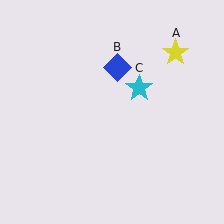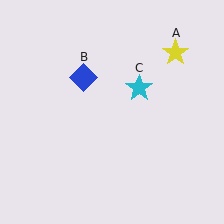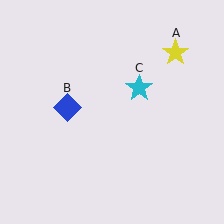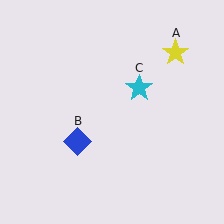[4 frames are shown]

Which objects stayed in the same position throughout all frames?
Yellow star (object A) and cyan star (object C) remained stationary.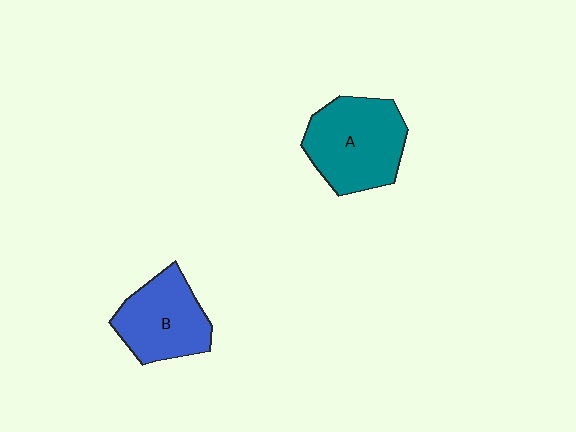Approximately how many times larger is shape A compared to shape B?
Approximately 1.2 times.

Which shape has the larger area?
Shape A (teal).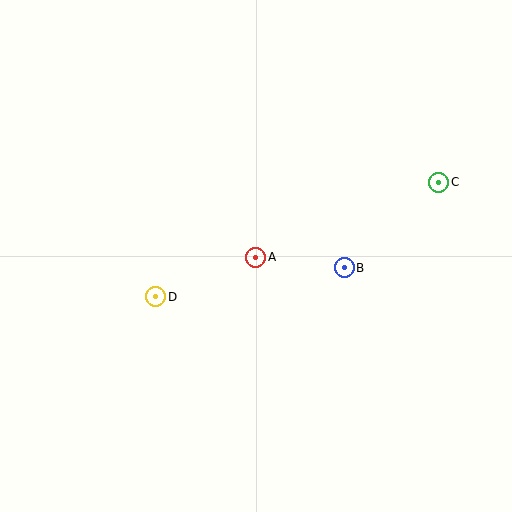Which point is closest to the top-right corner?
Point C is closest to the top-right corner.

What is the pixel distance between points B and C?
The distance between B and C is 128 pixels.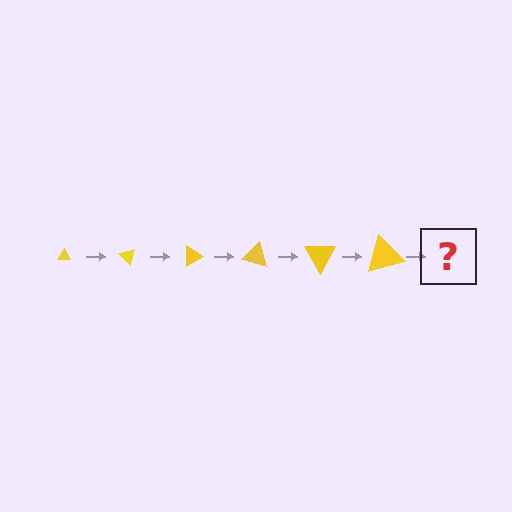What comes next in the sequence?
The next element should be a triangle, larger than the previous one and rotated 270 degrees from the start.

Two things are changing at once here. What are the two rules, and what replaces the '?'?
The two rules are that the triangle grows larger each step and it rotates 45 degrees each step. The '?' should be a triangle, larger than the previous one and rotated 270 degrees from the start.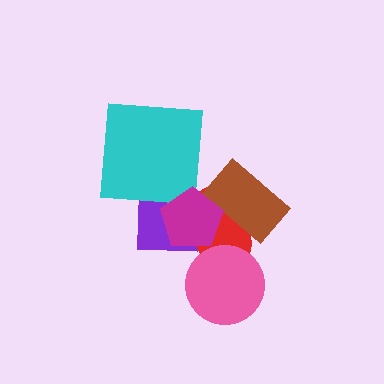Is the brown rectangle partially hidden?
Yes, it is partially covered by another shape.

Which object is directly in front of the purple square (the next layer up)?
The red ellipse is directly in front of the purple square.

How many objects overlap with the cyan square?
1 object overlaps with the cyan square.